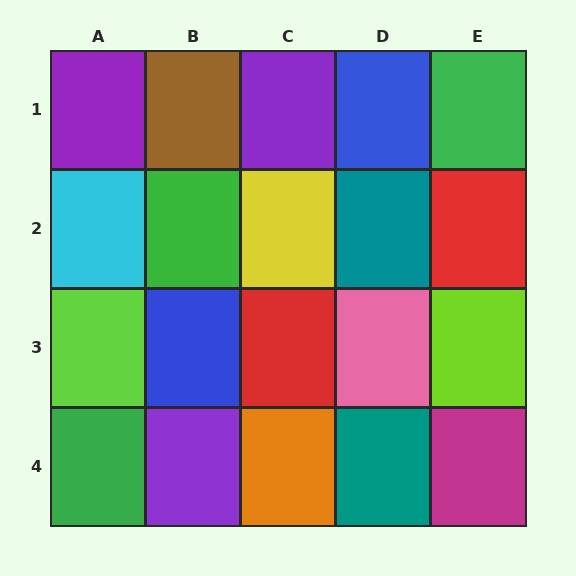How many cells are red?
2 cells are red.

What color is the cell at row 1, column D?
Blue.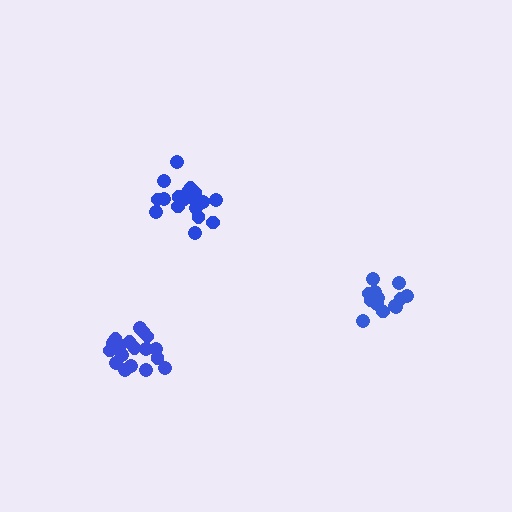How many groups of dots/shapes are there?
There are 3 groups.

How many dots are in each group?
Group 1: 19 dots, Group 2: 14 dots, Group 3: 19 dots (52 total).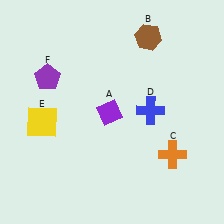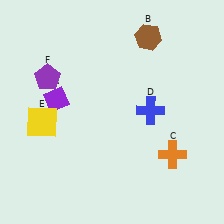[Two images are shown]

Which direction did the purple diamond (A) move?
The purple diamond (A) moved left.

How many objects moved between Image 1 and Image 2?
1 object moved between the two images.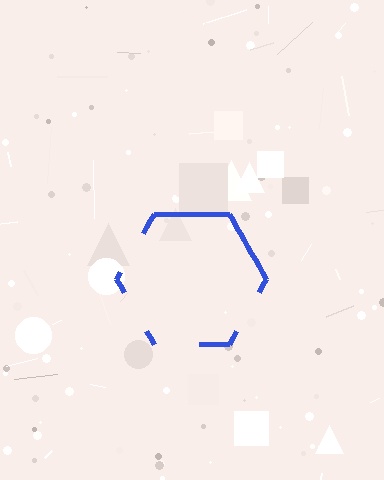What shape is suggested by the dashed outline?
The dashed outline suggests a hexagon.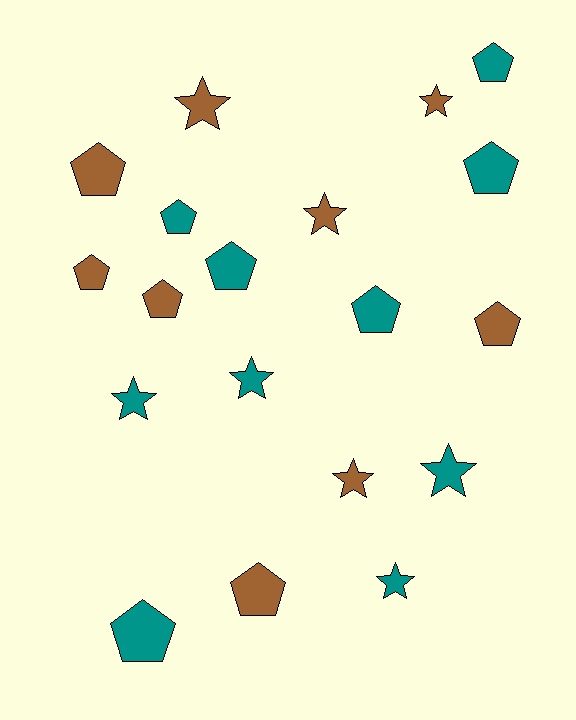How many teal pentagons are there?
There are 6 teal pentagons.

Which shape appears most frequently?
Pentagon, with 11 objects.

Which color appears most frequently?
Teal, with 10 objects.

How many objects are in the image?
There are 19 objects.